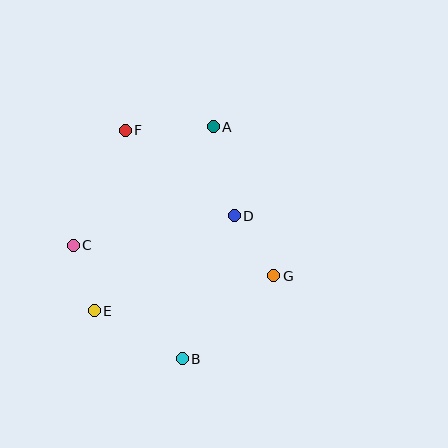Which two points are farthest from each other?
Points B and F are farthest from each other.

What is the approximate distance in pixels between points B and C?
The distance between B and C is approximately 158 pixels.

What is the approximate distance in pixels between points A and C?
The distance between A and C is approximately 183 pixels.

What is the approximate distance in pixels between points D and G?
The distance between D and G is approximately 72 pixels.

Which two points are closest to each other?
Points C and E are closest to each other.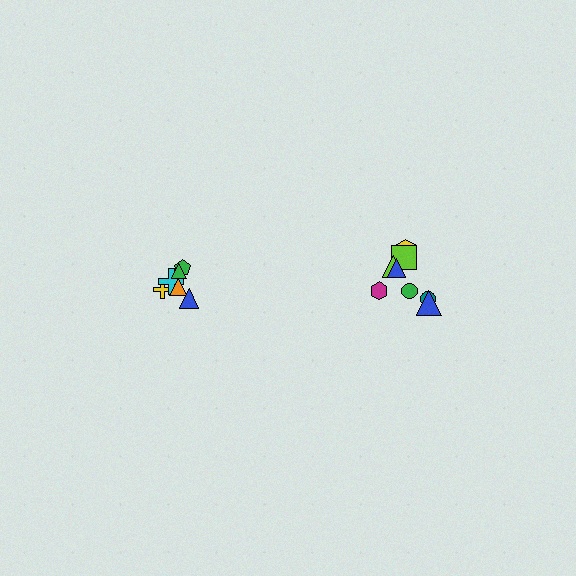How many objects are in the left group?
There are 6 objects.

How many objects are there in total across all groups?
There are 14 objects.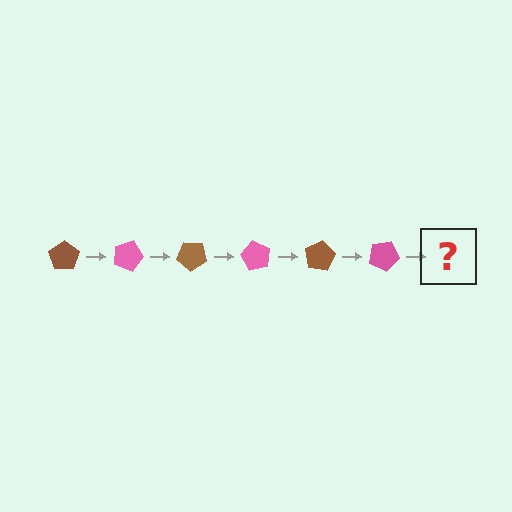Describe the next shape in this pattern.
It should be a brown pentagon, rotated 120 degrees from the start.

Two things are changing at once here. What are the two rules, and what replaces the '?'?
The two rules are that it rotates 20 degrees each step and the color cycles through brown and pink. The '?' should be a brown pentagon, rotated 120 degrees from the start.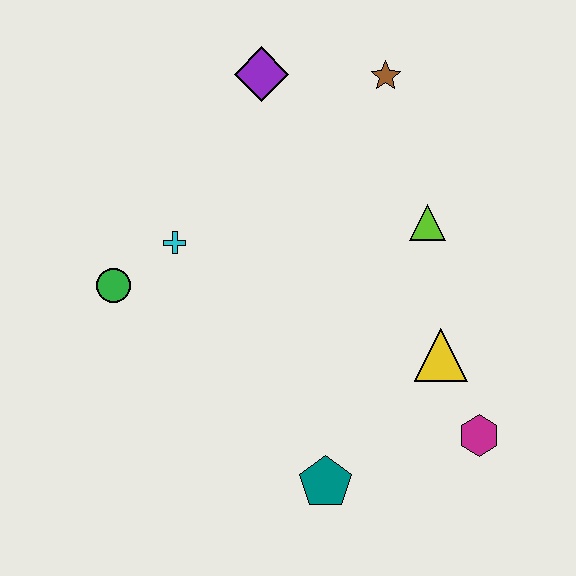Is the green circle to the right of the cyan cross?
No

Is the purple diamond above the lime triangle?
Yes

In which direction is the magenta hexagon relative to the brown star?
The magenta hexagon is below the brown star.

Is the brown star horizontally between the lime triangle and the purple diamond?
Yes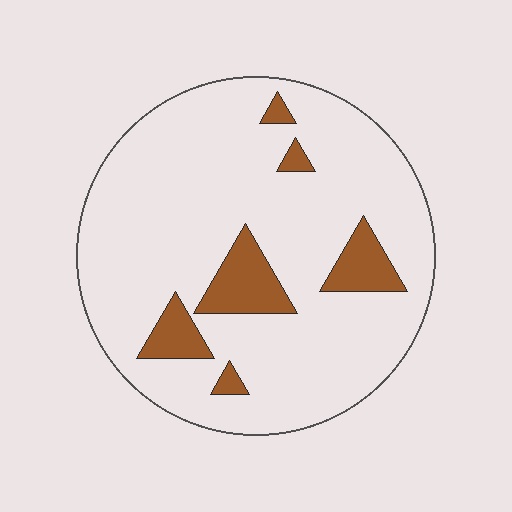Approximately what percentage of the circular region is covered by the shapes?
Approximately 15%.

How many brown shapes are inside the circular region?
6.